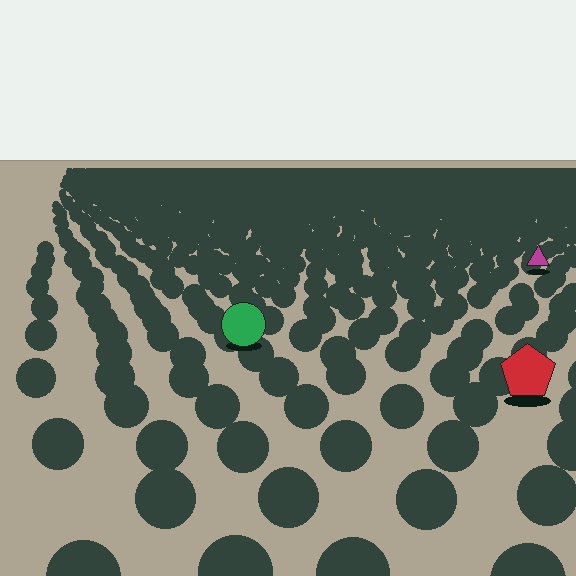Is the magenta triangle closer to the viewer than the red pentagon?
No. The red pentagon is closer — you can tell from the texture gradient: the ground texture is coarser near it.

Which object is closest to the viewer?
The red pentagon is closest. The texture marks near it are larger and more spread out.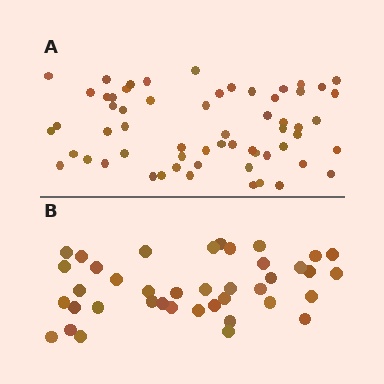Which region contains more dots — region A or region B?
Region A (the top region) has more dots.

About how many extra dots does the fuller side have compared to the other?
Region A has approximately 20 more dots than region B.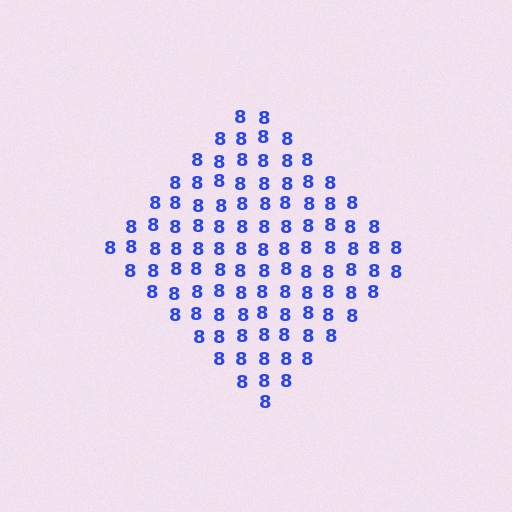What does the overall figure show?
The overall figure shows a diamond.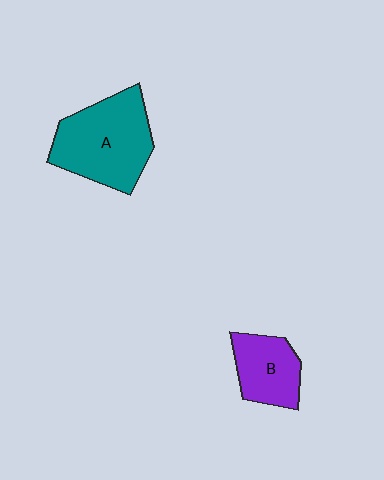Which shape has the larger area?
Shape A (teal).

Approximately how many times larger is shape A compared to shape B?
Approximately 1.8 times.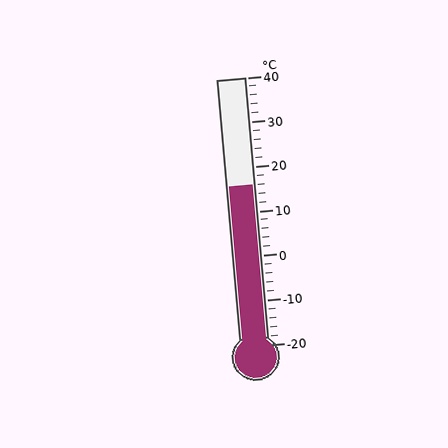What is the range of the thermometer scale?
The thermometer scale ranges from -20°C to 40°C.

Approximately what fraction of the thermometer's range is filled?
The thermometer is filled to approximately 60% of its range.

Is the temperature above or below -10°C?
The temperature is above -10°C.